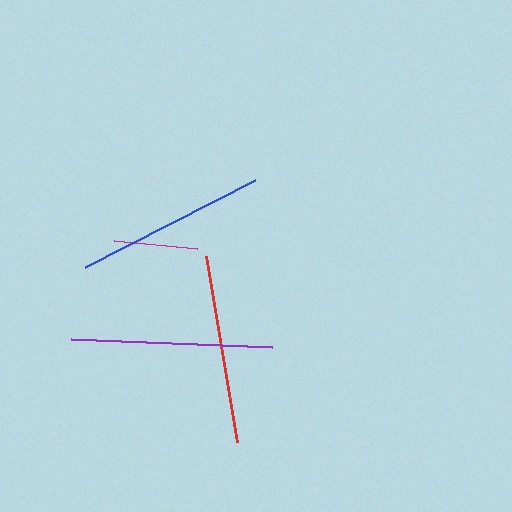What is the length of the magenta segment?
The magenta segment is approximately 83 pixels long.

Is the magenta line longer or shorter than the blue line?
The blue line is longer than the magenta line.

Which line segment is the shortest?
The magenta line is the shortest at approximately 83 pixels.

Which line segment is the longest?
The purple line is the longest at approximately 201 pixels.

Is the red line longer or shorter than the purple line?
The purple line is longer than the red line.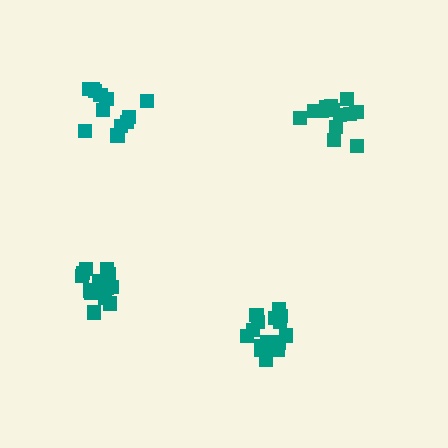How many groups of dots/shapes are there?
There are 4 groups.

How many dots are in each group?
Group 1: 15 dots, Group 2: 16 dots, Group 3: 14 dots, Group 4: 12 dots (57 total).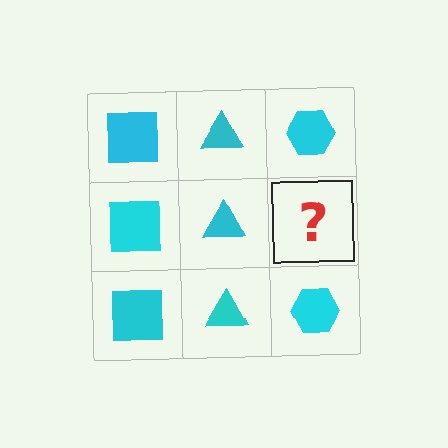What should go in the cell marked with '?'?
The missing cell should contain a cyan hexagon.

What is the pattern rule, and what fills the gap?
The rule is that each column has a consistent shape. The gap should be filled with a cyan hexagon.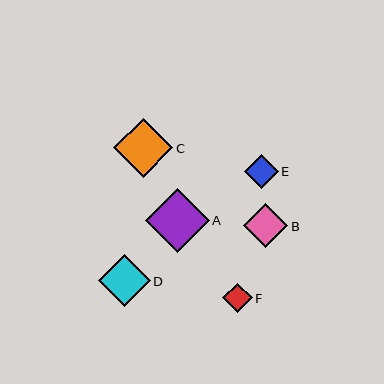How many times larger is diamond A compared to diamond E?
Diamond A is approximately 1.9 times the size of diamond E.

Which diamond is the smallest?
Diamond F is the smallest with a size of approximately 29 pixels.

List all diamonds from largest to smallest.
From largest to smallest: A, C, D, B, E, F.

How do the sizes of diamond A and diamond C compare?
Diamond A and diamond C are approximately the same size.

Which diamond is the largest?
Diamond A is the largest with a size of approximately 64 pixels.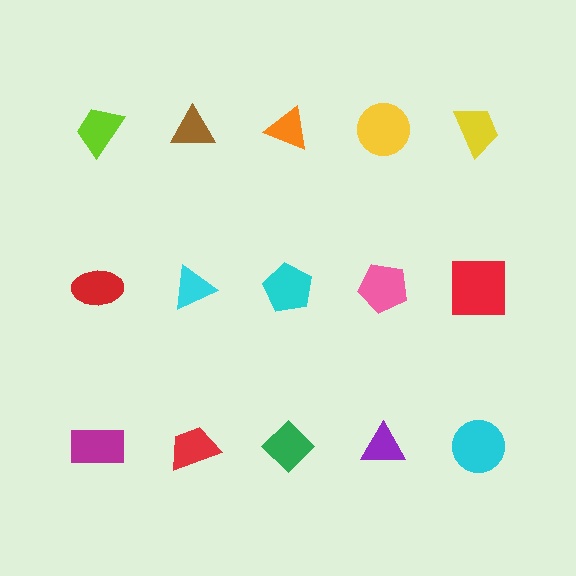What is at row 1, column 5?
A yellow trapezoid.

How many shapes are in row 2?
5 shapes.